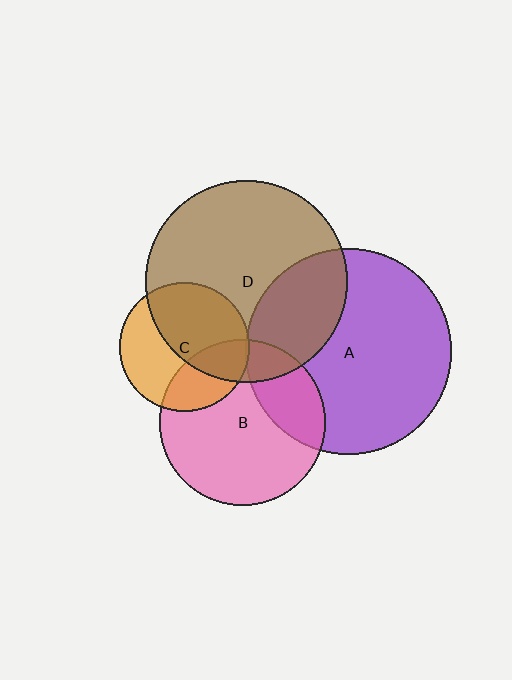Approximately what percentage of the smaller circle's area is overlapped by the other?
Approximately 55%.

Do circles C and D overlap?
Yes.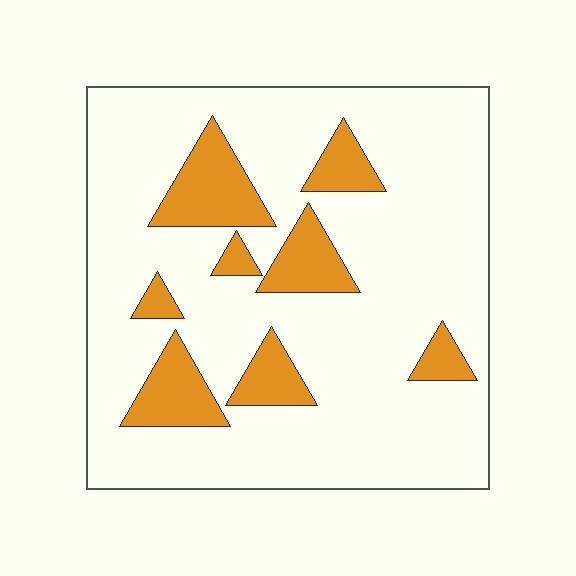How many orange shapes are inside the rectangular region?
8.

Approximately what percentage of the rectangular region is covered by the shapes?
Approximately 20%.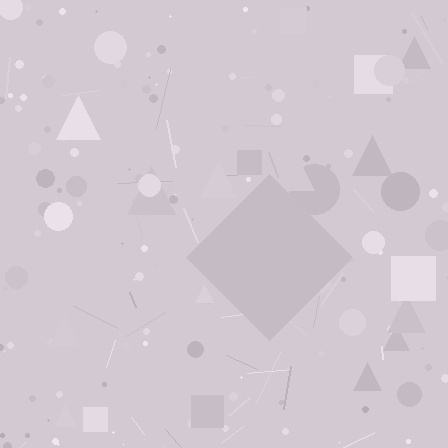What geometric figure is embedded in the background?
A diamond is embedded in the background.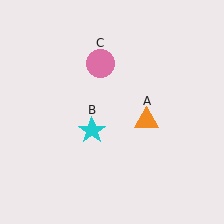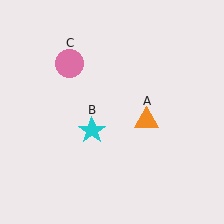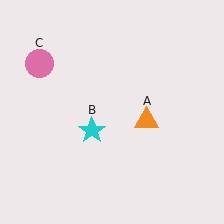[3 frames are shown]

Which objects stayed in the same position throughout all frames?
Orange triangle (object A) and cyan star (object B) remained stationary.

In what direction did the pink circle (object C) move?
The pink circle (object C) moved left.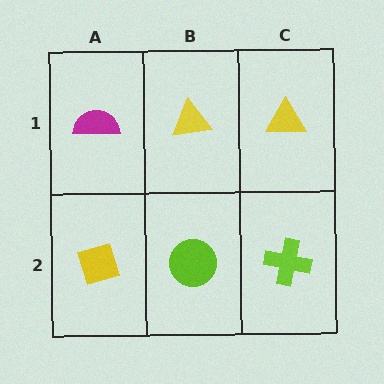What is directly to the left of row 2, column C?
A lime circle.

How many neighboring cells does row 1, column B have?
3.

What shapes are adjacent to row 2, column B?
A yellow triangle (row 1, column B), a yellow diamond (row 2, column A), a lime cross (row 2, column C).